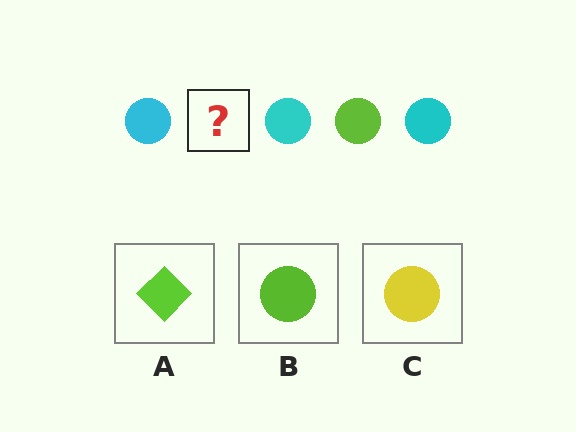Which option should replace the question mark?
Option B.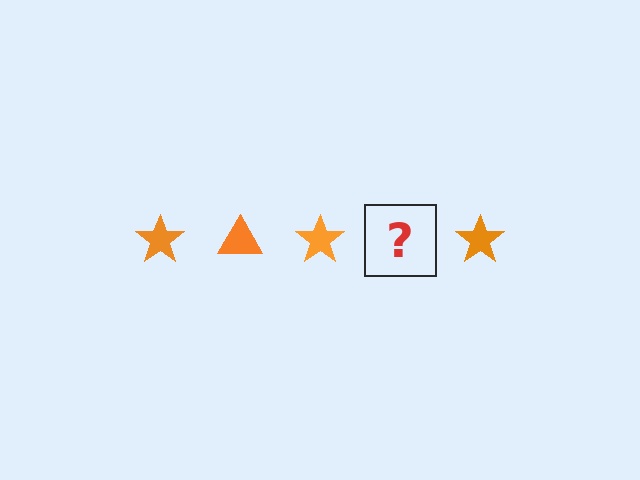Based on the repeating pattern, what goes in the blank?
The blank should be an orange triangle.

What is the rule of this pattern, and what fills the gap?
The rule is that the pattern cycles through star, triangle shapes in orange. The gap should be filled with an orange triangle.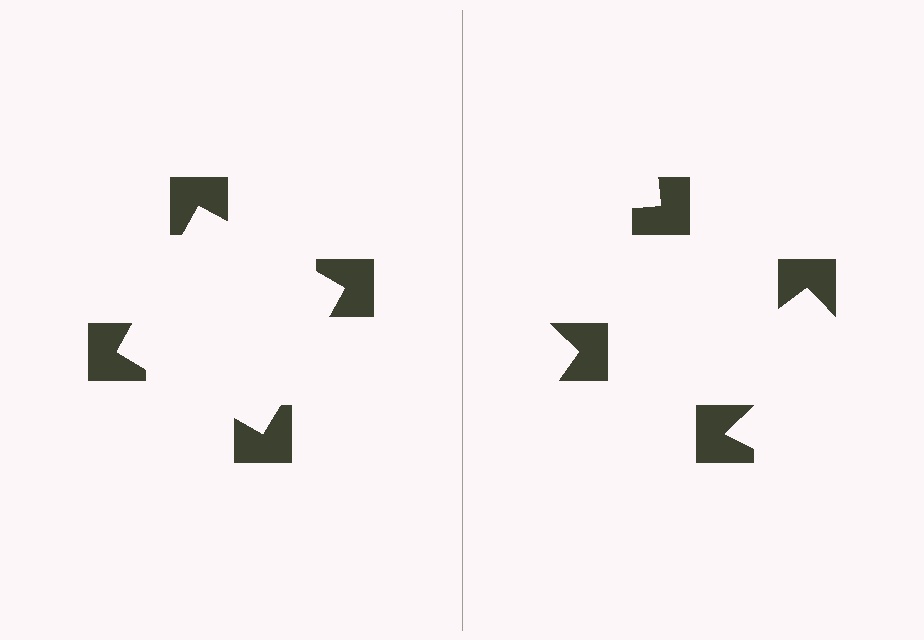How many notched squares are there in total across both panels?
8 — 4 on each side.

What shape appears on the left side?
An illusory square.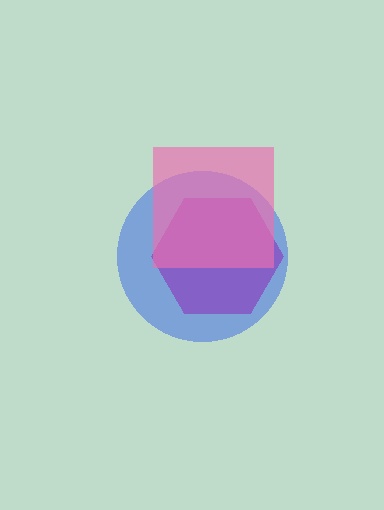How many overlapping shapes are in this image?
There are 3 overlapping shapes in the image.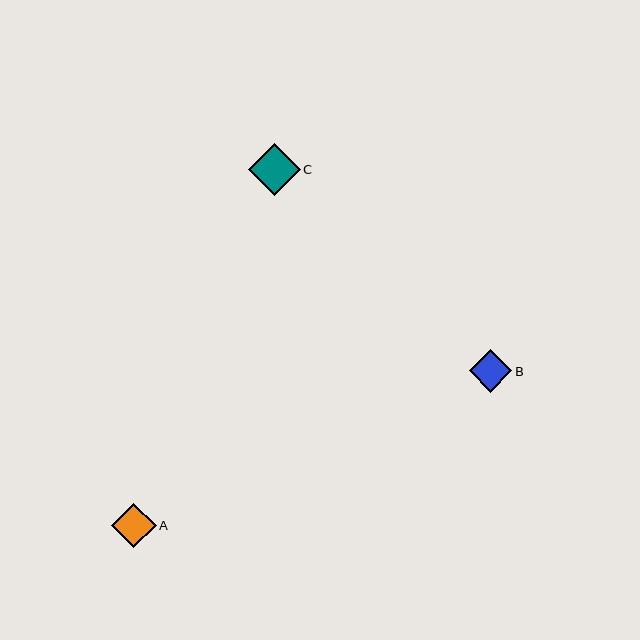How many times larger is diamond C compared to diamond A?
Diamond C is approximately 1.2 times the size of diamond A.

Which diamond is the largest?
Diamond C is the largest with a size of approximately 52 pixels.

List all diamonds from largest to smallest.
From largest to smallest: C, A, B.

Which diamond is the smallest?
Diamond B is the smallest with a size of approximately 42 pixels.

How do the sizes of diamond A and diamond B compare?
Diamond A and diamond B are approximately the same size.